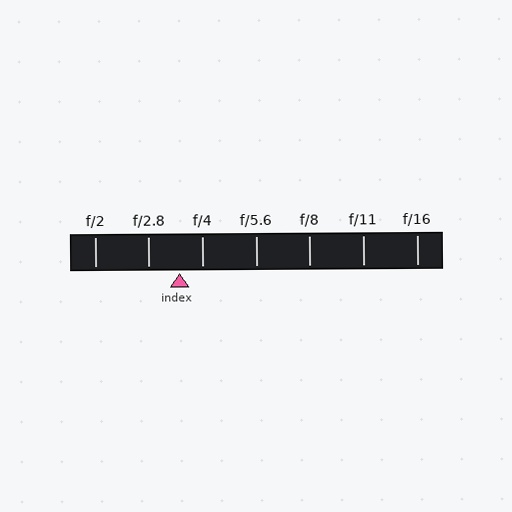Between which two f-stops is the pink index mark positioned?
The index mark is between f/2.8 and f/4.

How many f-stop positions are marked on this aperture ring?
There are 7 f-stop positions marked.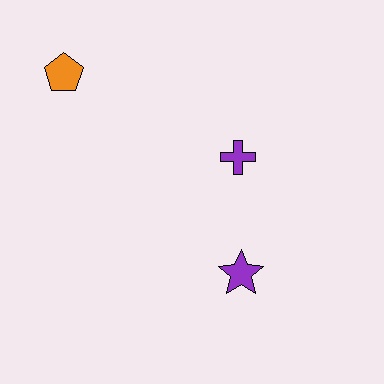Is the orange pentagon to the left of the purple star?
Yes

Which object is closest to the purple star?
The purple cross is closest to the purple star.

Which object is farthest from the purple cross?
The orange pentagon is farthest from the purple cross.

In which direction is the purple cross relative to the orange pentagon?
The purple cross is to the right of the orange pentagon.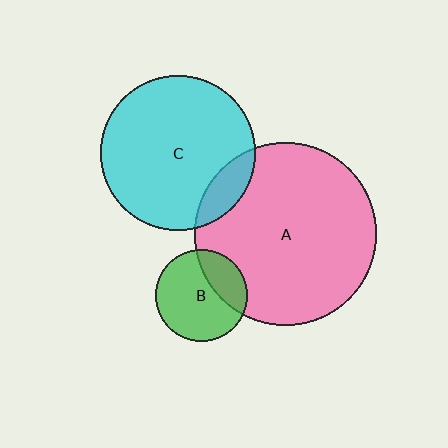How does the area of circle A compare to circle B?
Approximately 3.9 times.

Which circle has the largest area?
Circle A (pink).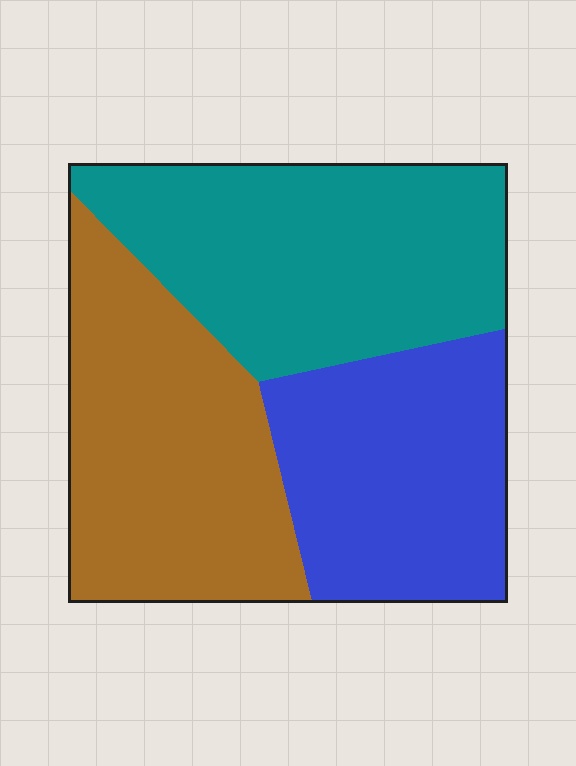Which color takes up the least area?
Blue, at roughly 30%.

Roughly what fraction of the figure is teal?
Teal takes up between a quarter and a half of the figure.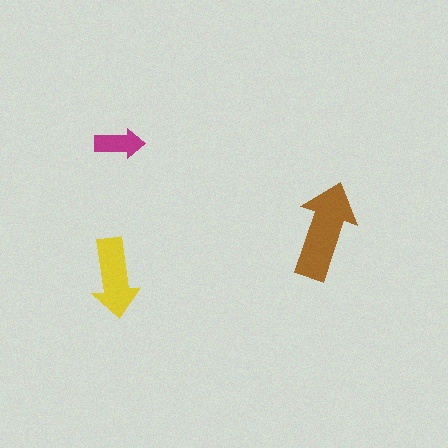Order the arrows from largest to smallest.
the brown one, the yellow one, the magenta one.